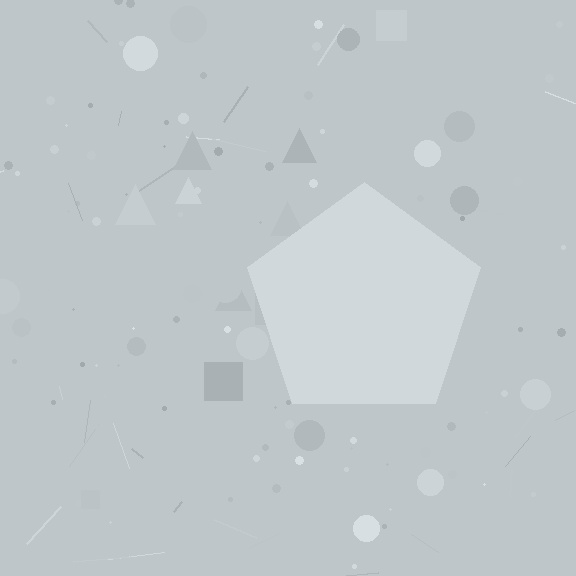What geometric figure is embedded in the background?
A pentagon is embedded in the background.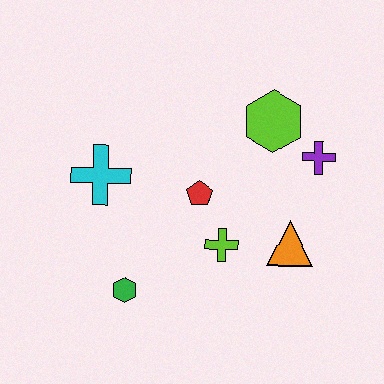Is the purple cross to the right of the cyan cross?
Yes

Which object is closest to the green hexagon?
The lime cross is closest to the green hexagon.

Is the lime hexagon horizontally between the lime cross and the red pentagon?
No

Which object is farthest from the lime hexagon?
The green hexagon is farthest from the lime hexagon.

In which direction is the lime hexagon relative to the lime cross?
The lime hexagon is above the lime cross.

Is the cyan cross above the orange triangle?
Yes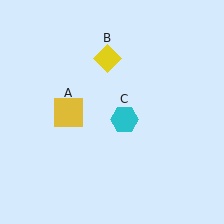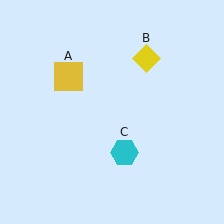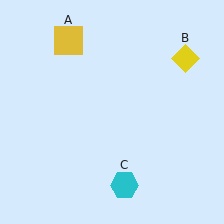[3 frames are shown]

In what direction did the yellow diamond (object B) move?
The yellow diamond (object B) moved right.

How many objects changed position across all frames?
3 objects changed position: yellow square (object A), yellow diamond (object B), cyan hexagon (object C).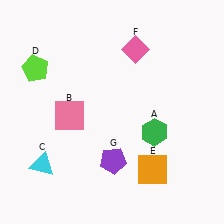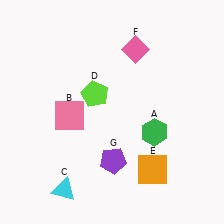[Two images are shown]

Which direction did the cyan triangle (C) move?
The cyan triangle (C) moved down.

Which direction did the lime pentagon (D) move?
The lime pentagon (D) moved right.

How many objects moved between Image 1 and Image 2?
2 objects moved between the two images.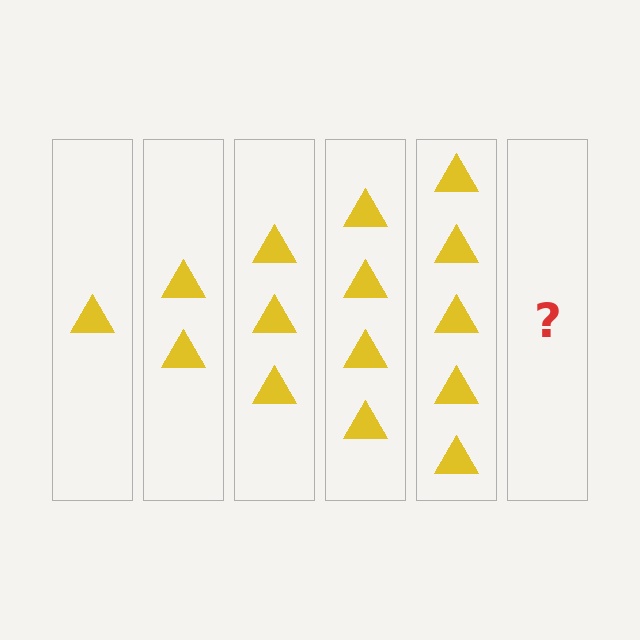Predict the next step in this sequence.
The next step is 6 triangles.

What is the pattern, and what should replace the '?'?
The pattern is that each step adds one more triangle. The '?' should be 6 triangles.